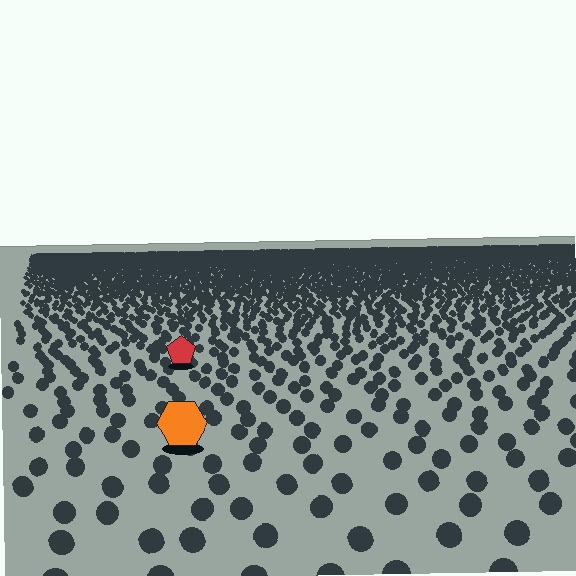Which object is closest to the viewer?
The orange hexagon is closest. The texture marks near it are larger and more spread out.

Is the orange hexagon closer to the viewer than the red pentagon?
Yes. The orange hexagon is closer — you can tell from the texture gradient: the ground texture is coarser near it.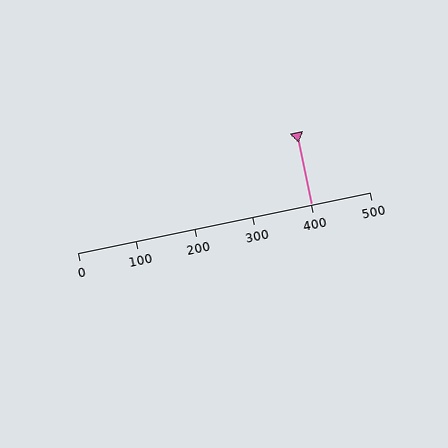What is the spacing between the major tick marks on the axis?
The major ticks are spaced 100 apart.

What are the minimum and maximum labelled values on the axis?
The axis runs from 0 to 500.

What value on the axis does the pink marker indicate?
The marker indicates approximately 400.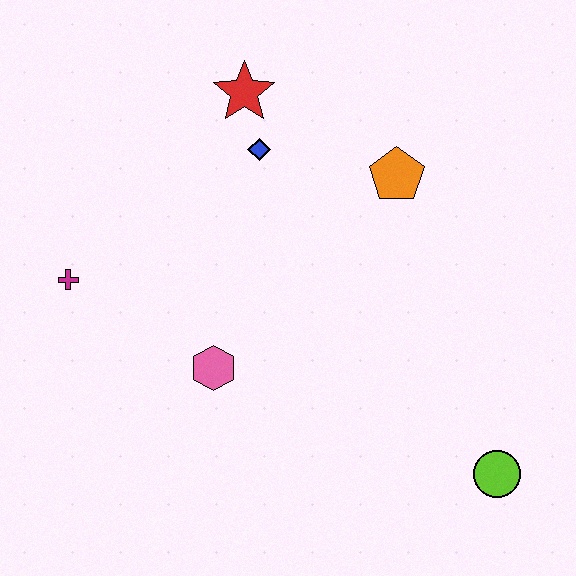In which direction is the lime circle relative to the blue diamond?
The lime circle is below the blue diamond.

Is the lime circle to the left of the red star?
No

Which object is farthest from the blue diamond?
The lime circle is farthest from the blue diamond.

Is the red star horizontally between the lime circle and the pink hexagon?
Yes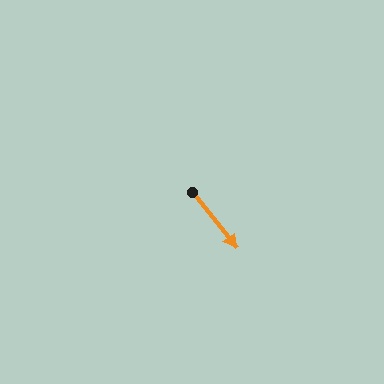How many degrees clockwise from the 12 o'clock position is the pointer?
Approximately 141 degrees.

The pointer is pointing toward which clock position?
Roughly 5 o'clock.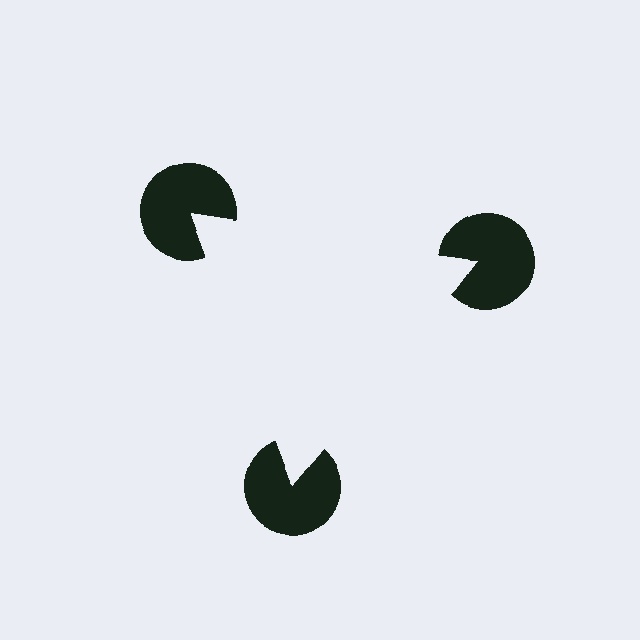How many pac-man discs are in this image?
There are 3 — one at each vertex of the illusory triangle.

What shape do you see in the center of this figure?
An illusory triangle — its edges are inferred from the aligned wedge cuts in the pac-man discs, not physically drawn.